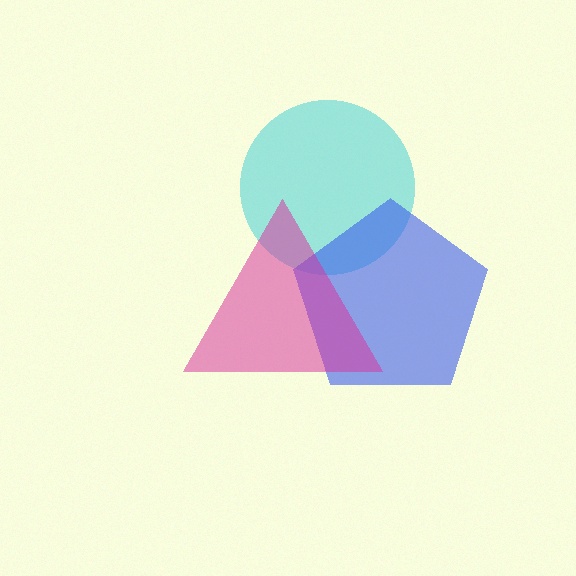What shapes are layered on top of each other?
The layered shapes are: a cyan circle, a blue pentagon, a magenta triangle.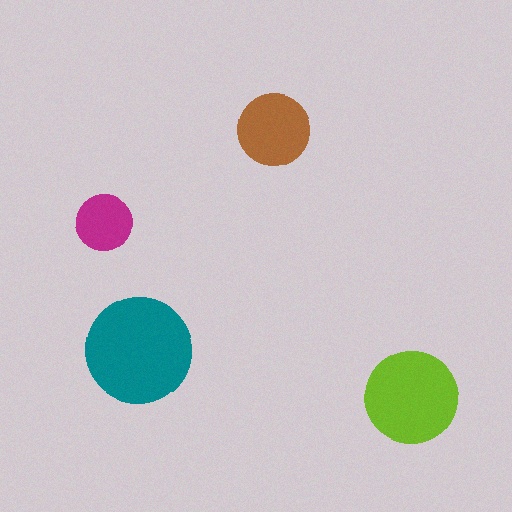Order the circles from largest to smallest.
the teal one, the lime one, the brown one, the magenta one.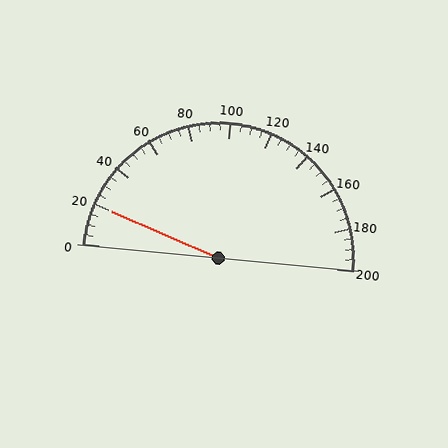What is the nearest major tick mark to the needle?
The nearest major tick mark is 20.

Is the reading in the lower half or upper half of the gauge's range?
The reading is in the lower half of the range (0 to 200).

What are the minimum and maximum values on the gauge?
The gauge ranges from 0 to 200.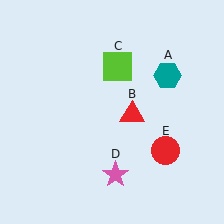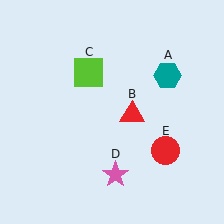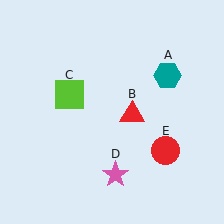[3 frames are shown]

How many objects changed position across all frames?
1 object changed position: lime square (object C).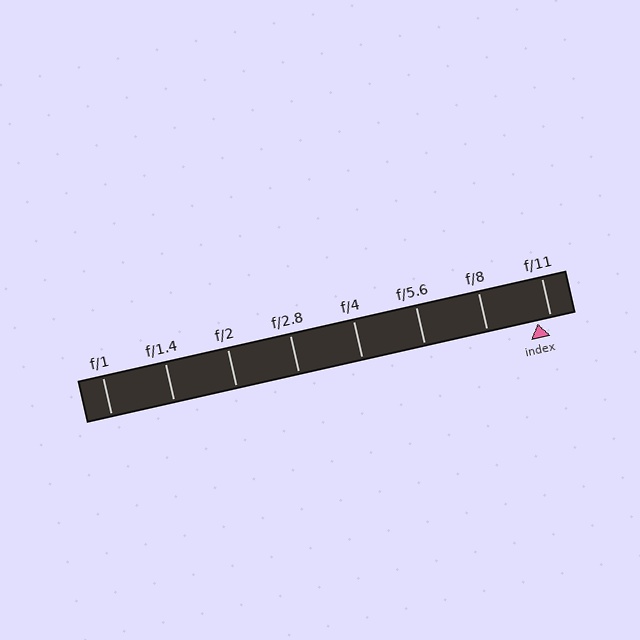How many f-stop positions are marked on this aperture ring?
There are 8 f-stop positions marked.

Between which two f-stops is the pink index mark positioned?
The index mark is between f/8 and f/11.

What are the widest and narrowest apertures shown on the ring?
The widest aperture shown is f/1 and the narrowest is f/11.